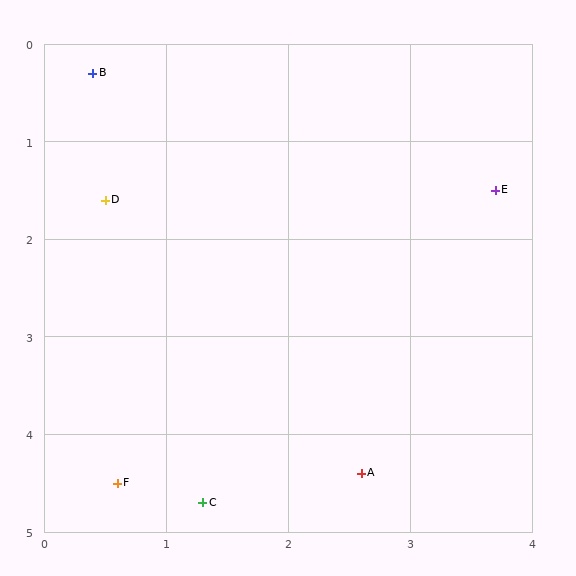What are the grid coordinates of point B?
Point B is at approximately (0.4, 0.3).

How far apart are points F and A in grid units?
Points F and A are about 2.0 grid units apart.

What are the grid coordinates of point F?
Point F is at approximately (0.6, 4.5).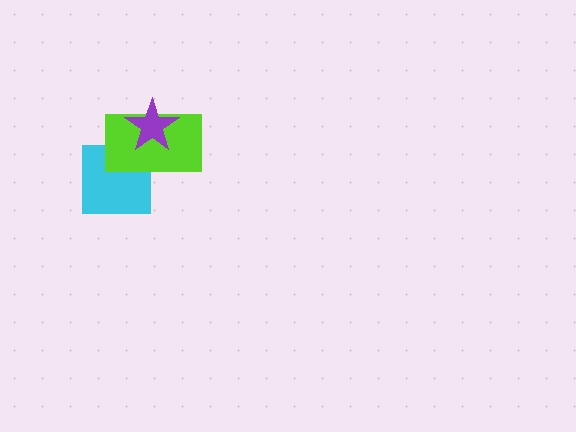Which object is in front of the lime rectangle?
The purple star is in front of the lime rectangle.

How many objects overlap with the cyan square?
2 objects overlap with the cyan square.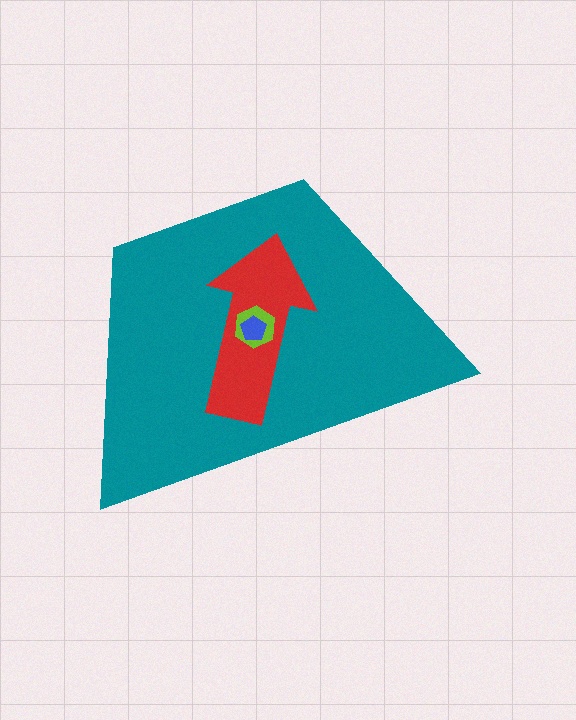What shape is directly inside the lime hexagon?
The blue pentagon.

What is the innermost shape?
The blue pentagon.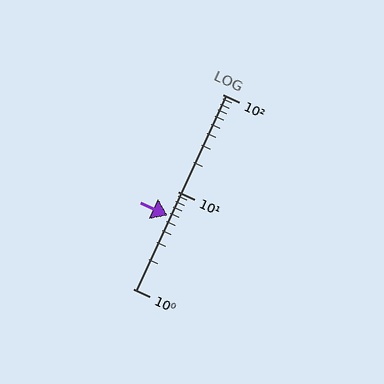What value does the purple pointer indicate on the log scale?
The pointer indicates approximately 5.6.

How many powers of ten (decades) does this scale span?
The scale spans 2 decades, from 1 to 100.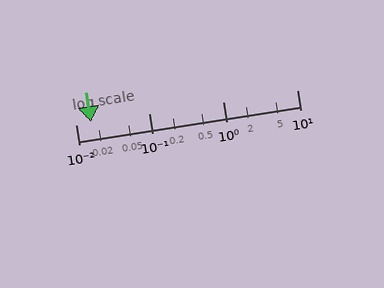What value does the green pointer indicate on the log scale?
The pointer indicates approximately 0.016.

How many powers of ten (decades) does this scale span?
The scale spans 3 decades, from 0.01 to 10.